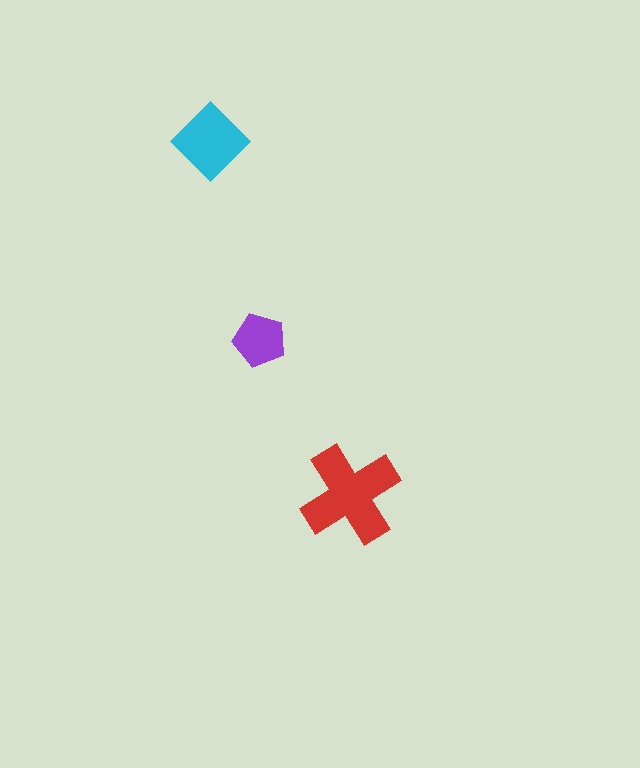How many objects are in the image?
There are 3 objects in the image.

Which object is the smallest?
The purple pentagon.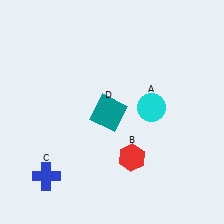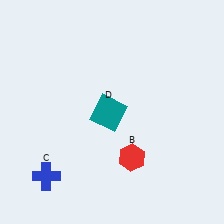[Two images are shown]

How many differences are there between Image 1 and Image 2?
There is 1 difference between the two images.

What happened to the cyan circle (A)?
The cyan circle (A) was removed in Image 2. It was in the top-right area of Image 1.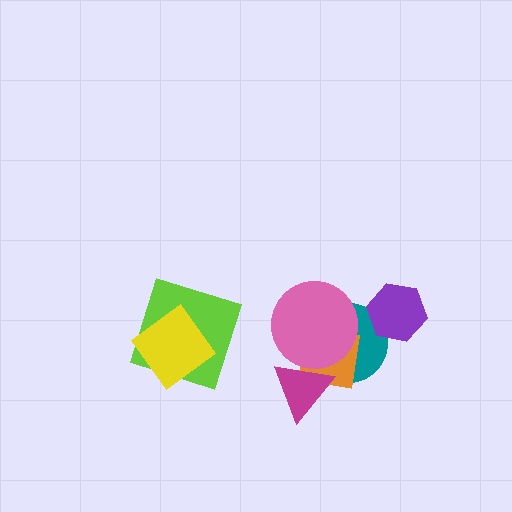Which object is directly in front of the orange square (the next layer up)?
The pink circle is directly in front of the orange square.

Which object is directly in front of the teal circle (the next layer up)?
The purple hexagon is directly in front of the teal circle.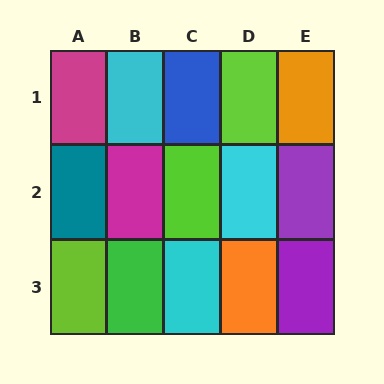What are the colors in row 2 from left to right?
Teal, magenta, lime, cyan, purple.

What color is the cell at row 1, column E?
Orange.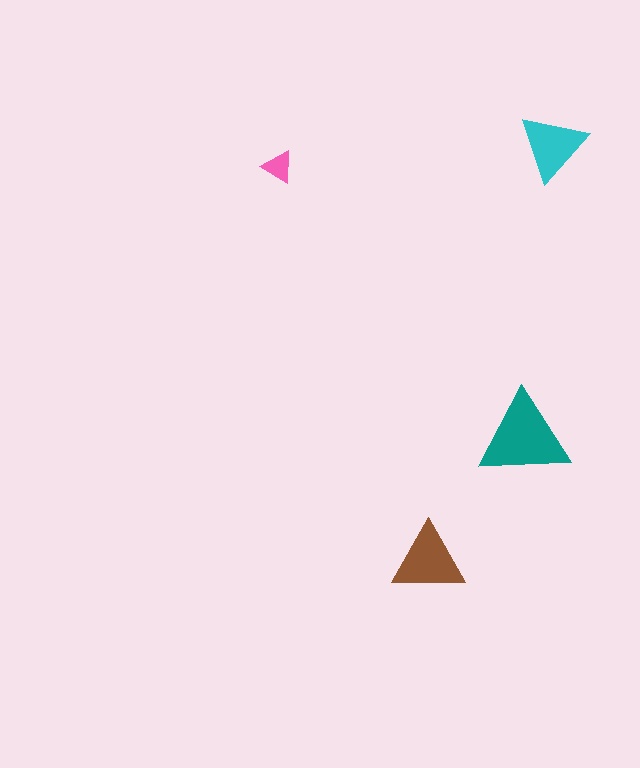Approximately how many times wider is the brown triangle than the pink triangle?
About 2 times wider.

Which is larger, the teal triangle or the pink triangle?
The teal one.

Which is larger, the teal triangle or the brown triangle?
The teal one.